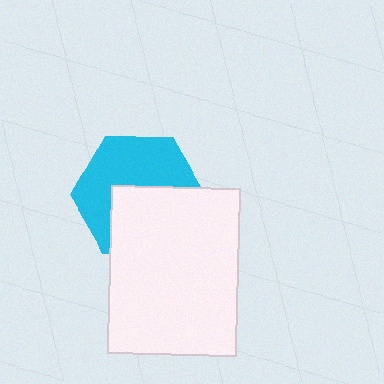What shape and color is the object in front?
The object in front is a white rectangle.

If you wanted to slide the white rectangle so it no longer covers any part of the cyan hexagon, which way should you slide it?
Slide it down — that is the most direct way to separate the two shapes.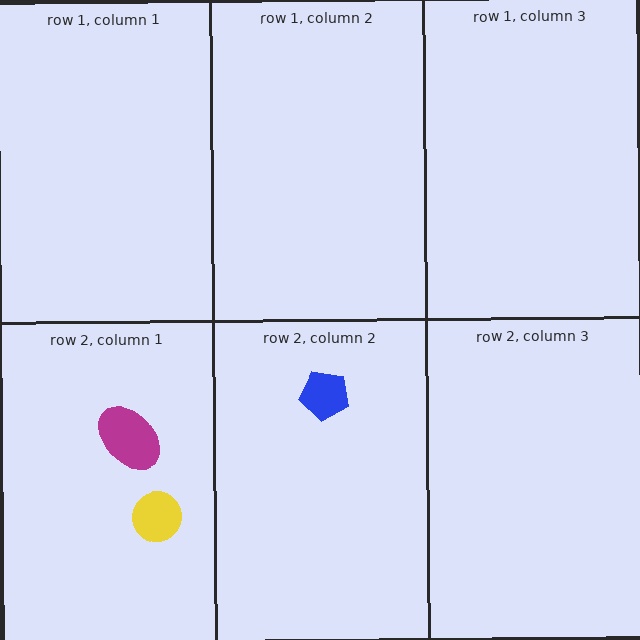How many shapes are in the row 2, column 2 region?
1.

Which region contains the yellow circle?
The row 2, column 1 region.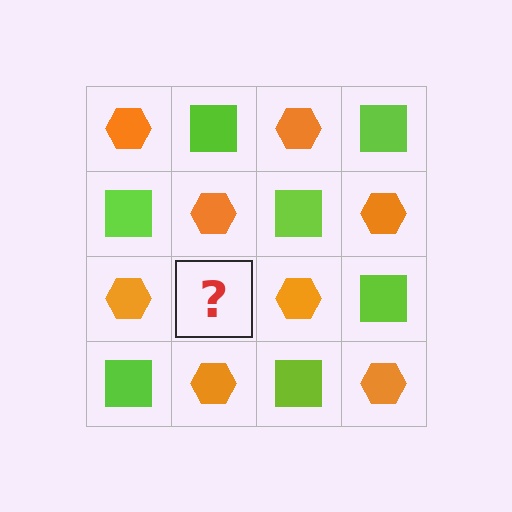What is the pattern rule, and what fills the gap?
The rule is that it alternates orange hexagon and lime square in a checkerboard pattern. The gap should be filled with a lime square.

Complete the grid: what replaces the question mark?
The question mark should be replaced with a lime square.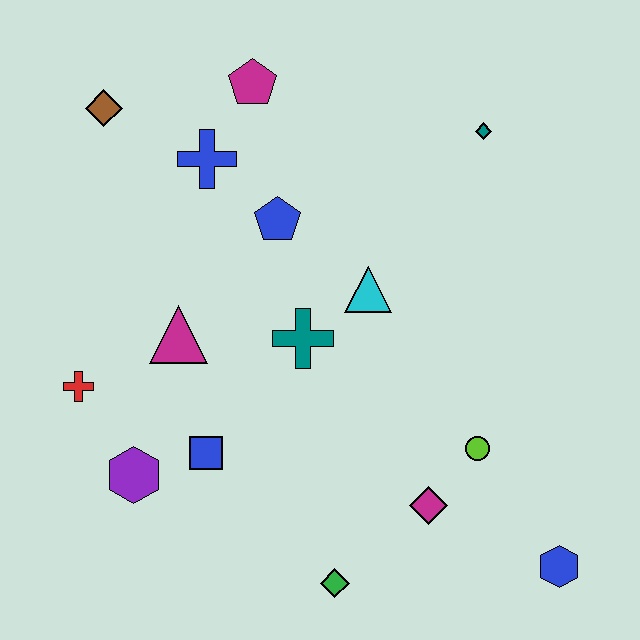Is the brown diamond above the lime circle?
Yes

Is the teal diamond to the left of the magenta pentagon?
No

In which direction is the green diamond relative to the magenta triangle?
The green diamond is below the magenta triangle.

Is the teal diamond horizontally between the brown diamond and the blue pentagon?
No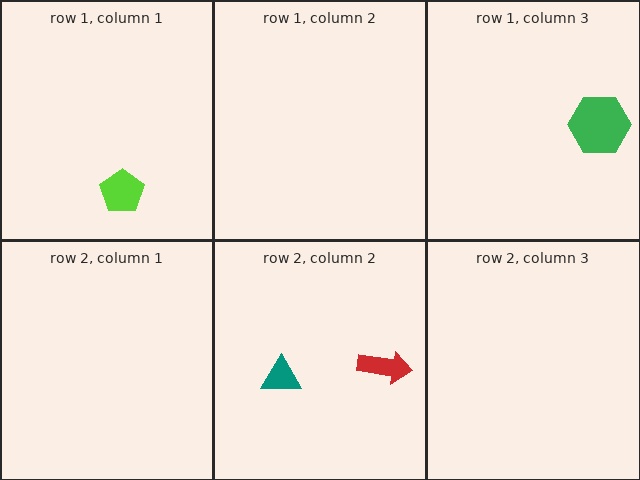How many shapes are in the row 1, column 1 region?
1.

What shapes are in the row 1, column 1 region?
The lime pentagon.